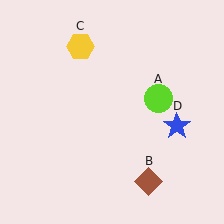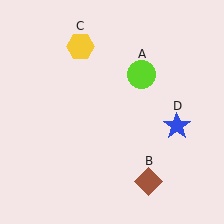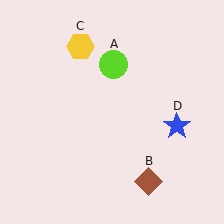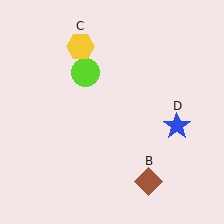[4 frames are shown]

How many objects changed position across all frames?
1 object changed position: lime circle (object A).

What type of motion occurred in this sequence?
The lime circle (object A) rotated counterclockwise around the center of the scene.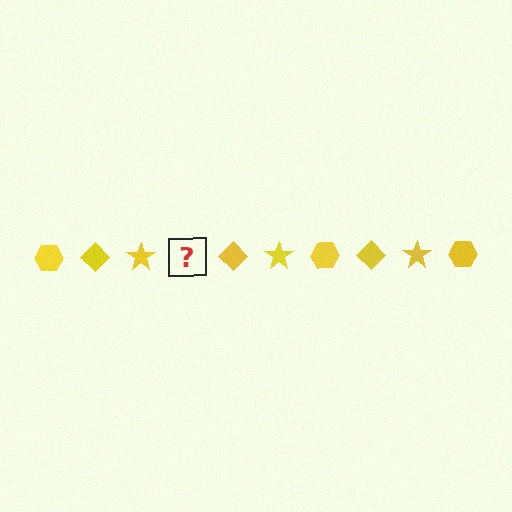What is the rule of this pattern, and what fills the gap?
The rule is that the pattern cycles through hexagon, diamond, star shapes in yellow. The gap should be filled with a yellow hexagon.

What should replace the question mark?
The question mark should be replaced with a yellow hexagon.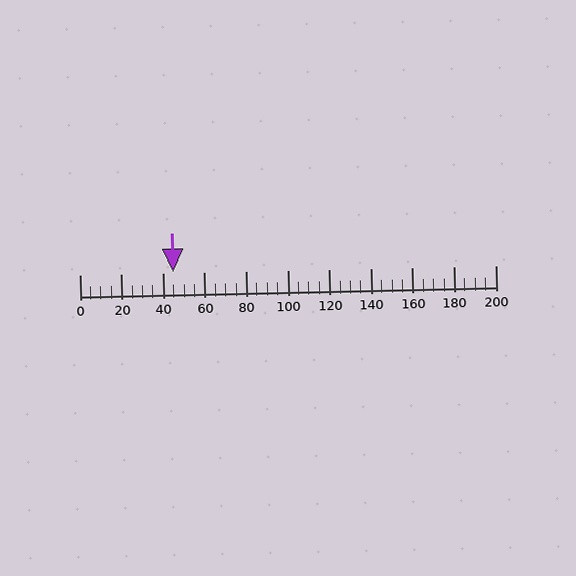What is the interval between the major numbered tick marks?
The major tick marks are spaced 20 units apart.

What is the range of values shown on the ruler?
The ruler shows values from 0 to 200.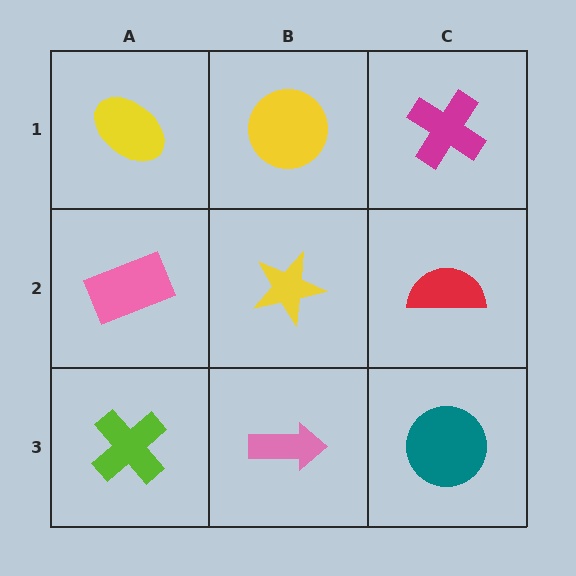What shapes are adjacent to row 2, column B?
A yellow circle (row 1, column B), a pink arrow (row 3, column B), a pink rectangle (row 2, column A), a red semicircle (row 2, column C).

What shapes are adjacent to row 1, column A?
A pink rectangle (row 2, column A), a yellow circle (row 1, column B).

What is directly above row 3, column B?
A yellow star.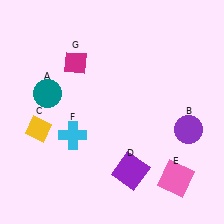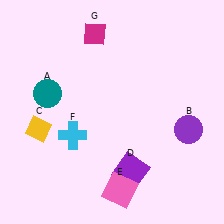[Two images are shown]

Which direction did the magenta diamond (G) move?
The magenta diamond (G) moved up.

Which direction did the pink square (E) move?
The pink square (E) moved left.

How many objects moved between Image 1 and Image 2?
2 objects moved between the two images.